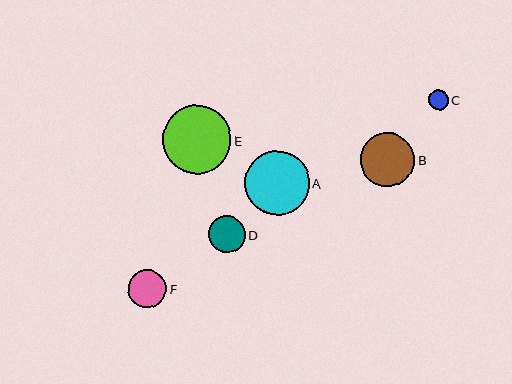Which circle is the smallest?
Circle C is the smallest with a size of approximately 20 pixels.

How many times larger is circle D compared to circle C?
Circle D is approximately 1.8 times the size of circle C.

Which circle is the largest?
Circle E is the largest with a size of approximately 68 pixels.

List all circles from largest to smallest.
From largest to smallest: E, A, B, F, D, C.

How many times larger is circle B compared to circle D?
Circle B is approximately 1.5 times the size of circle D.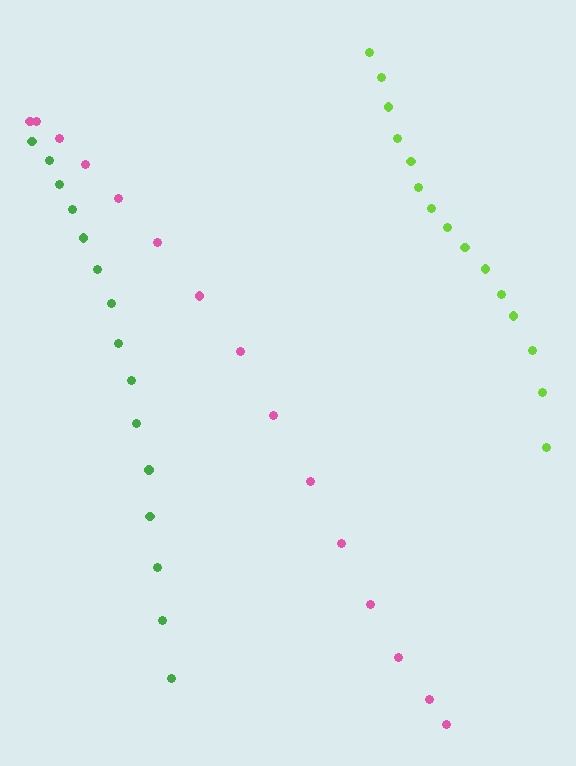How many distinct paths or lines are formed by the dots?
There are 3 distinct paths.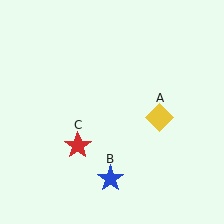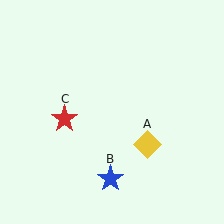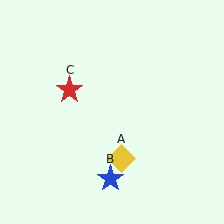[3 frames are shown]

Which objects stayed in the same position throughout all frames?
Blue star (object B) remained stationary.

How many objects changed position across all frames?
2 objects changed position: yellow diamond (object A), red star (object C).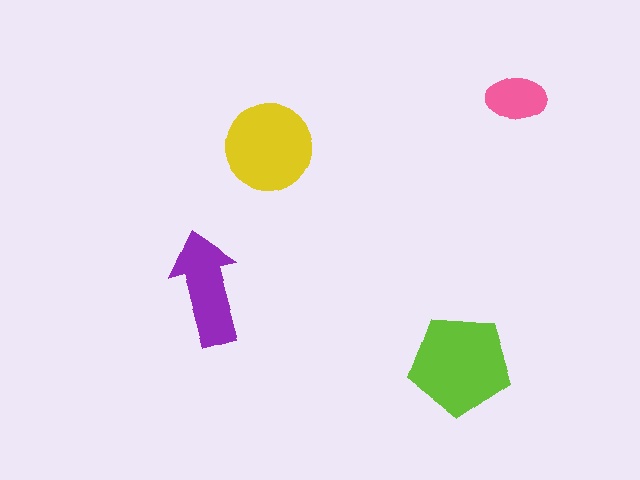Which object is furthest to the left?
The purple arrow is leftmost.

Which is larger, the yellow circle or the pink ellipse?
The yellow circle.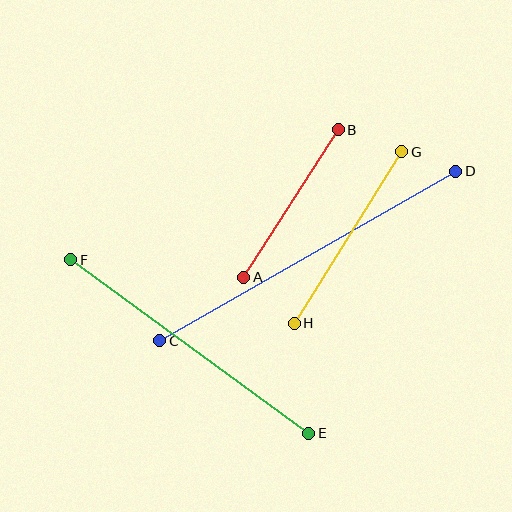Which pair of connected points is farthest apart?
Points C and D are farthest apart.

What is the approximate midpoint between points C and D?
The midpoint is at approximately (308, 256) pixels.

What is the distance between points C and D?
The distance is approximately 342 pixels.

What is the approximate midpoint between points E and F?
The midpoint is at approximately (190, 346) pixels.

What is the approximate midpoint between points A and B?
The midpoint is at approximately (291, 203) pixels.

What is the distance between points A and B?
The distance is approximately 175 pixels.